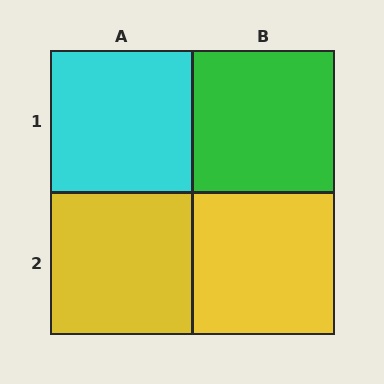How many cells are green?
1 cell is green.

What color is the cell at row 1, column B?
Green.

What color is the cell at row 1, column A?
Cyan.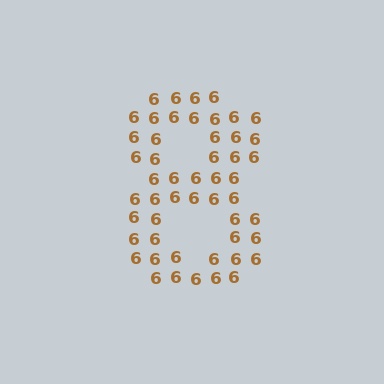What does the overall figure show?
The overall figure shows the digit 8.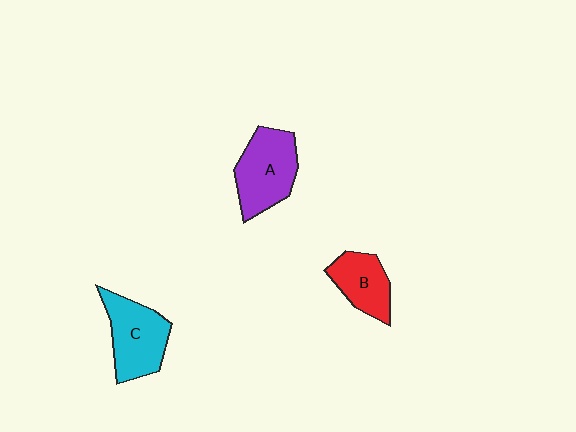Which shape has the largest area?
Shape A (purple).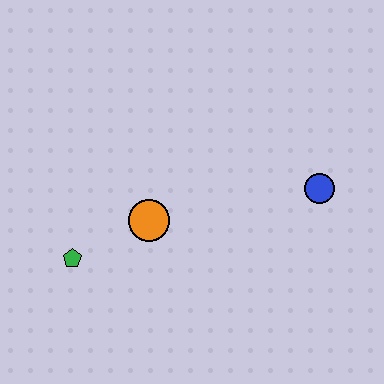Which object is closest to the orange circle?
The green pentagon is closest to the orange circle.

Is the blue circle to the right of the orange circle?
Yes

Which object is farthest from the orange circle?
The blue circle is farthest from the orange circle.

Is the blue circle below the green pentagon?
No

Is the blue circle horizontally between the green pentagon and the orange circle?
No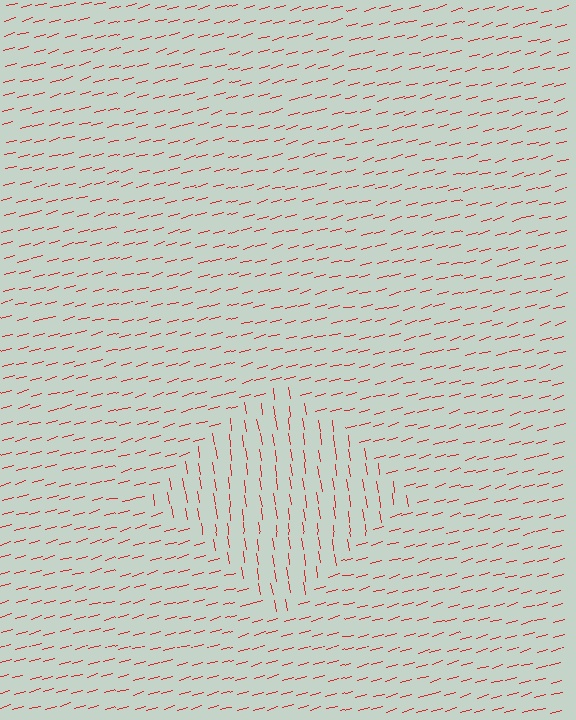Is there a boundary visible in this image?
Yes, there is a texture boundary formed by a change in line orientation.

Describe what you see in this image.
The image is filled with small red line segments. A diamond region in the image has lines oriented differently from the surrounding lines, creating a visible texture boundary.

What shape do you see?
I see a diamond.